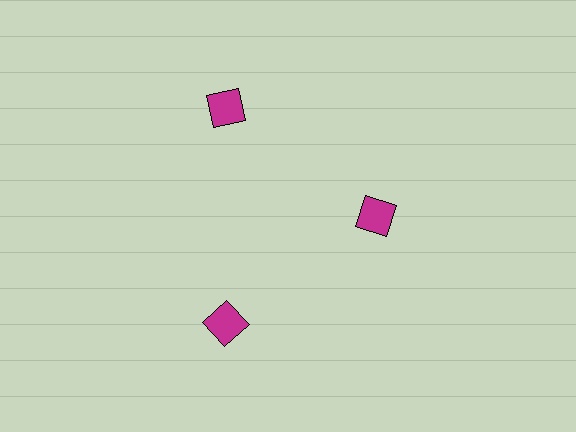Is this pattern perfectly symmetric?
No. The 3 magenta squares are arranged in a ring, but one element near the 3 o'clock position is pulled inward toward the center, breaking the 3-fold rotational symmetry.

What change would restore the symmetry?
The symmetry would be restored by moving it outward, back onto the ring so that all 3 squares sit at equal angles and equal distance from the center.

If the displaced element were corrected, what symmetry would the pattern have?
It would have 3-fold rotational symmetry — the pattern would map onto itself every 120 degrees.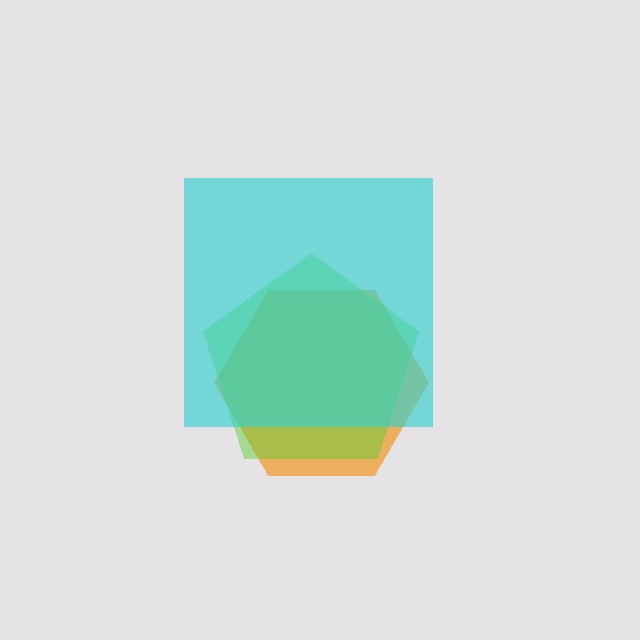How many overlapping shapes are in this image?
There are 3 overlapping shapes in the image.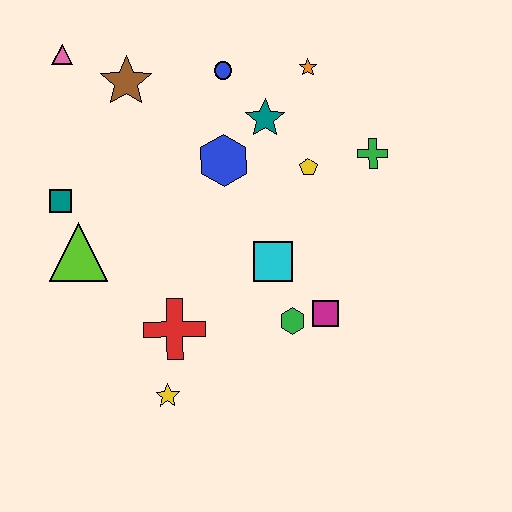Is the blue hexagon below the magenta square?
No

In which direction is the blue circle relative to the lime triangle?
The blue circle is above the lime triangle.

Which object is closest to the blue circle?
The teal star is closest to the blue circle.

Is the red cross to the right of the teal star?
No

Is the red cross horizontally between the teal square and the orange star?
Yes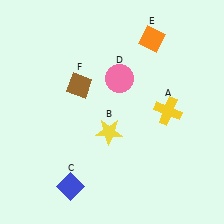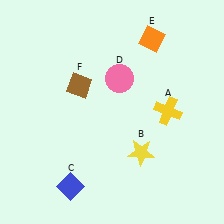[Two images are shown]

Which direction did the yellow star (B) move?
The yellow star (B) moved right.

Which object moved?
The yellow star (B) moved right.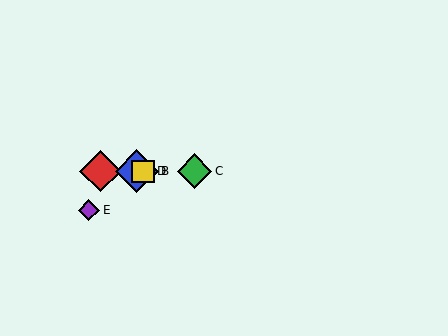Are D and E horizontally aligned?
No, D is at y≈171 and E is at y≈210.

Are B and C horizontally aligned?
Yes, both are at y≈171.